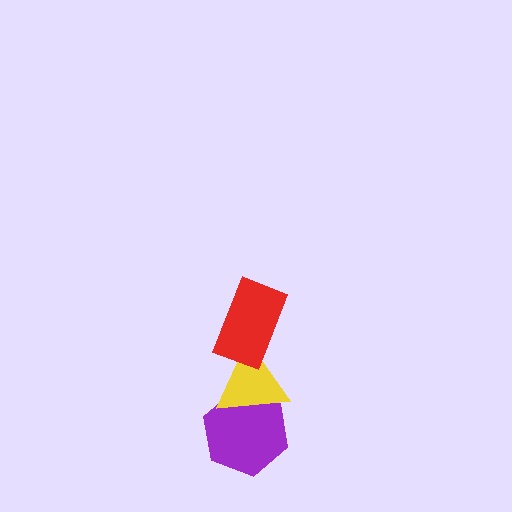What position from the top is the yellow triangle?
The yellow triangle is 2nd from the top.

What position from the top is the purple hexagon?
The purple hexagon is 3rd from the top.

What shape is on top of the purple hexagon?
The yellow triangle is on top of the purple hexagon.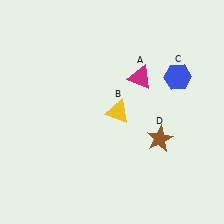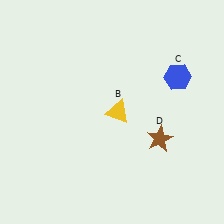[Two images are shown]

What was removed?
The magenta triangle (A) was removed in Image 2.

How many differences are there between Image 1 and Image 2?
There is 1 difference between the two images.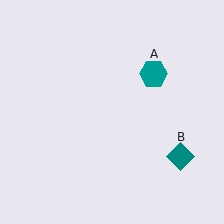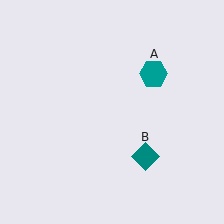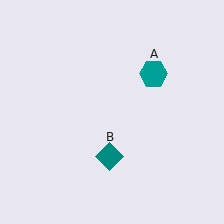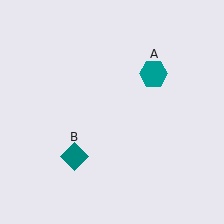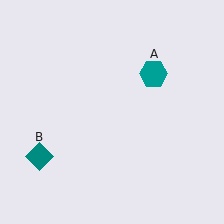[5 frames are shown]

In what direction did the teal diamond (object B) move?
The teal diamond (object B) moved left.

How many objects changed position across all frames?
1 object changed position: teal diamond (object B).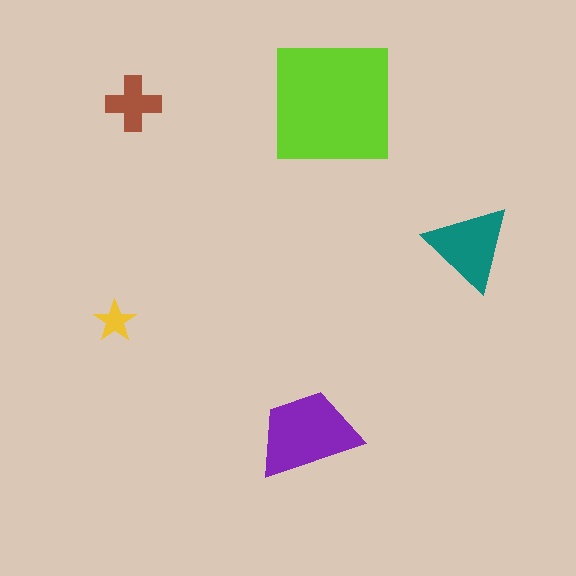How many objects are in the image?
There are 5 objects in the image.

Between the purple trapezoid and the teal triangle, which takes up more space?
The purple trapezoid.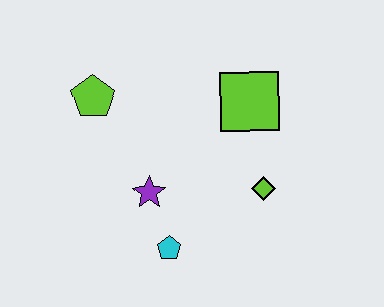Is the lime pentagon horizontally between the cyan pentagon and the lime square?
No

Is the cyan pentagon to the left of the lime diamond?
Yes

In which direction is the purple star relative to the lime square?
The purple star is to the left of the lime square.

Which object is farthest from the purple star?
The lime square is farthest from the purple star.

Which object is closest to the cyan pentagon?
The purple star is closest to the cyan pentagon.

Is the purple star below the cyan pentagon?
No